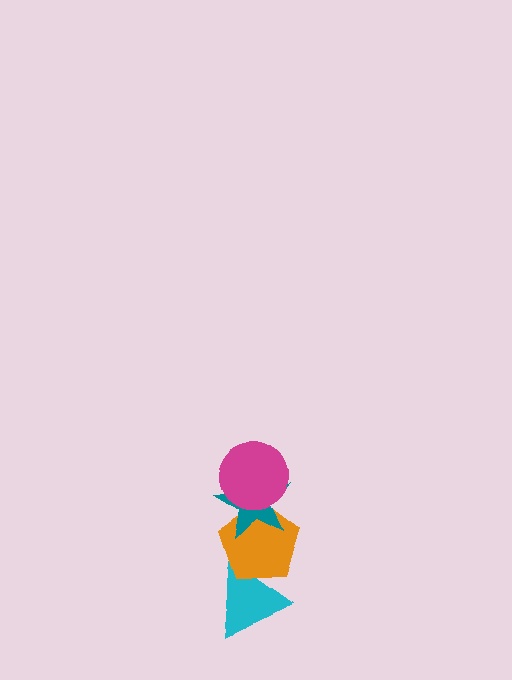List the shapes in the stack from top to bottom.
From top to bottom: the magenta circle, the teal star, the orange pentagon, the cyan triangle.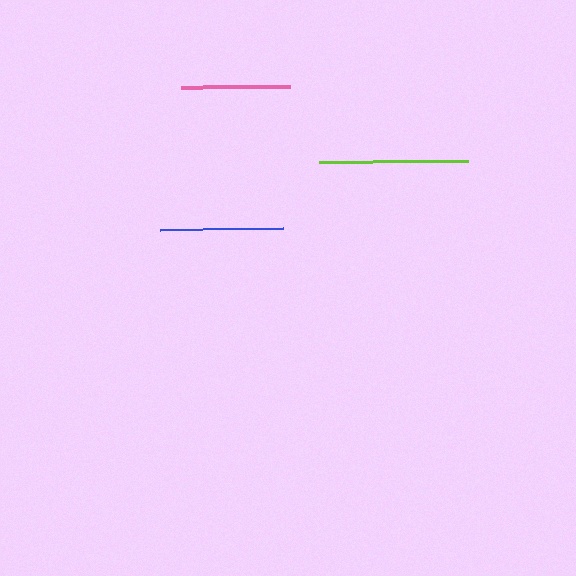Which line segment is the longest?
The lime line is the longest at approximately 150 pixels.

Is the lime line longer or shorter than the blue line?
The lime line is longer than the blue line.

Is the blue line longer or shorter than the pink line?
The blue line is longer than the pink line.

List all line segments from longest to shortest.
From longest to shortest: lime, blue, pink.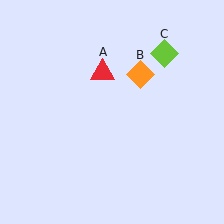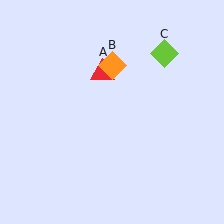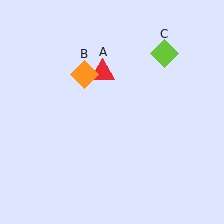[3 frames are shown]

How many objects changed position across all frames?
1 object changed position: orange diamond (object B).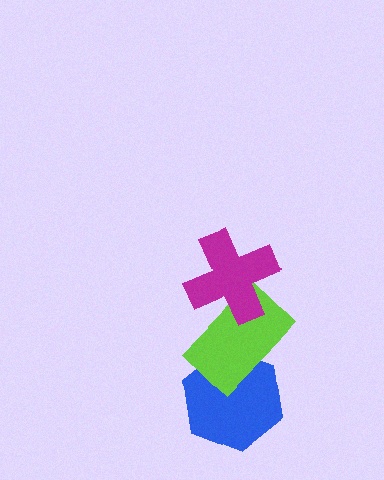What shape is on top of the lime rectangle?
The magenta cross is on top of the lime rectangle.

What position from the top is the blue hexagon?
The blue hexagon is 3rd from the top.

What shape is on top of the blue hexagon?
The lime rectangle is on top of the blue hexagon.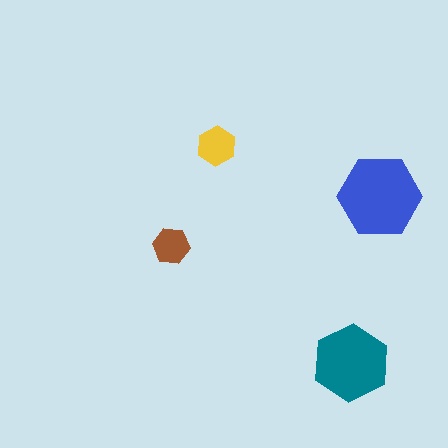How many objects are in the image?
There are 4 objects in the image.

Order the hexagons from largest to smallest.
the blue one, the teal one, the yellow one, the brown one.